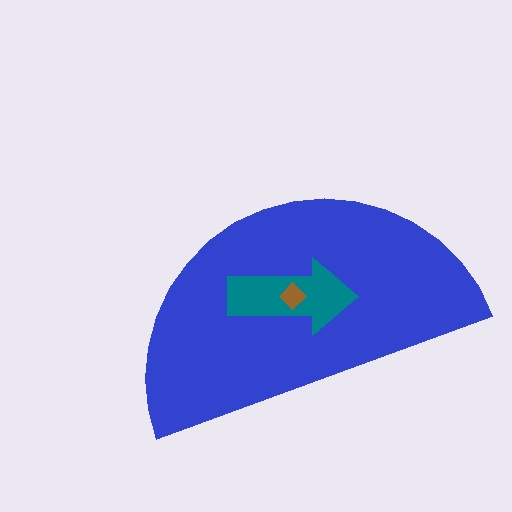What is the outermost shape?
The blue semicircle.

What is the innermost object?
The brown diamond.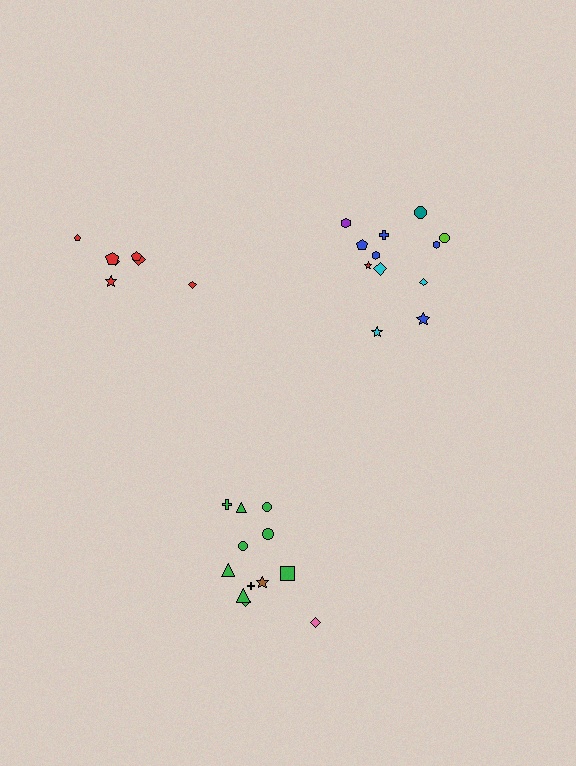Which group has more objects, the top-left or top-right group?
The top-right group.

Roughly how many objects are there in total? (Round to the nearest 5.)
Roughly 30 objects in total.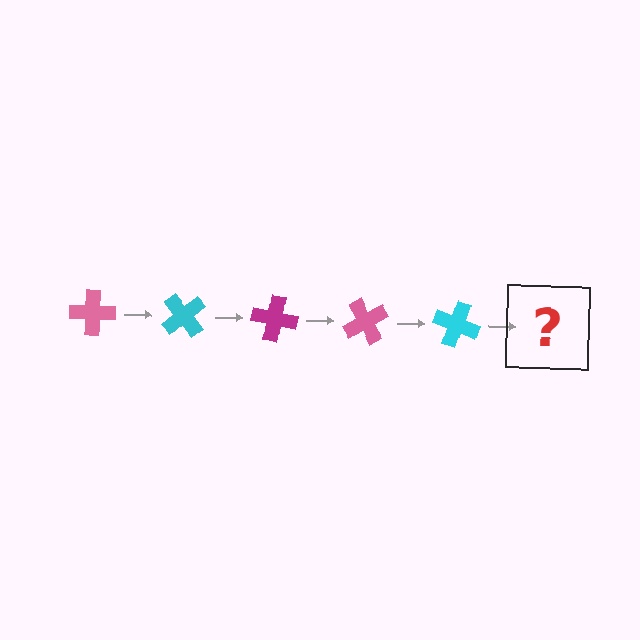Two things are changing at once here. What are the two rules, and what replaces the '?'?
The two rules are that it rotates 50 degrees each step and the color cycles through pink, cyan, and magenta. The '?' should be a magenta cross, rotated 250 degrees from the start.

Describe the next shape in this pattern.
It should be a magenta cross, rotated 250 degrees from the start.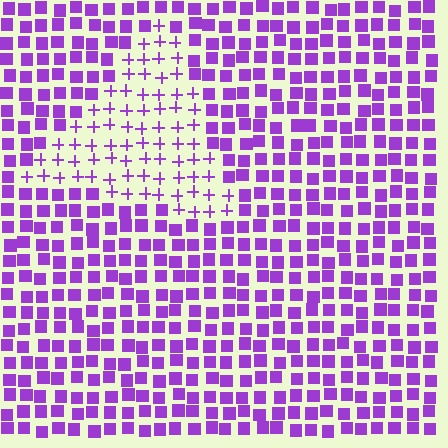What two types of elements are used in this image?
The image uses plus signs inside the triangle region and squares outside it.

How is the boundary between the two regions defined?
The boundary is defined by a change in element shape: plus signs inside vs. squares outside. All elements share the same color and spacing.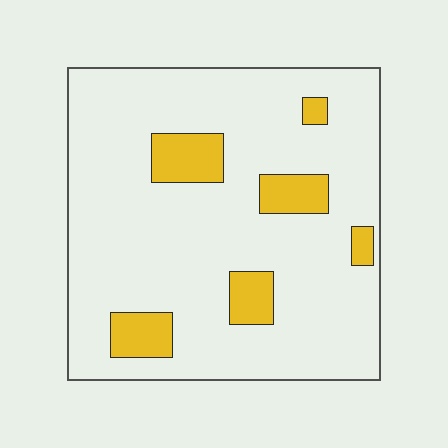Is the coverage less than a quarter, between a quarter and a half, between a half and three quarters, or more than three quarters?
Less than a quarter.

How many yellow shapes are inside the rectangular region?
6.